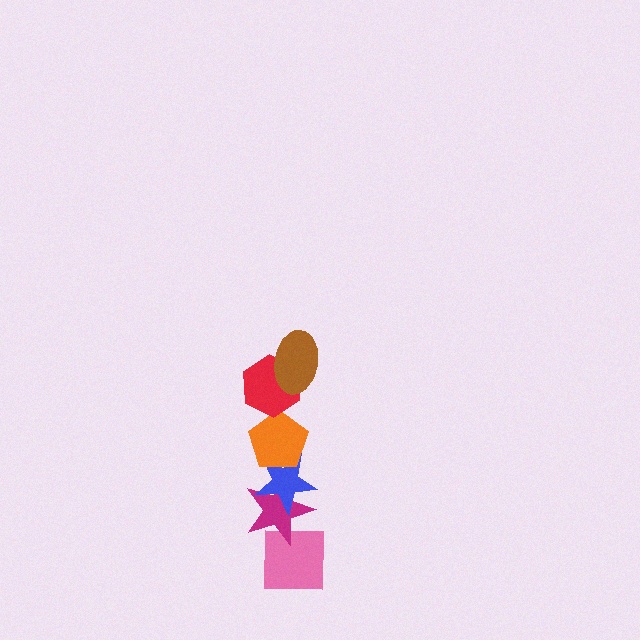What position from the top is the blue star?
The blue star is 4th from the top.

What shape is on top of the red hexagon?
The brown ellipse is on top of the red hexagon.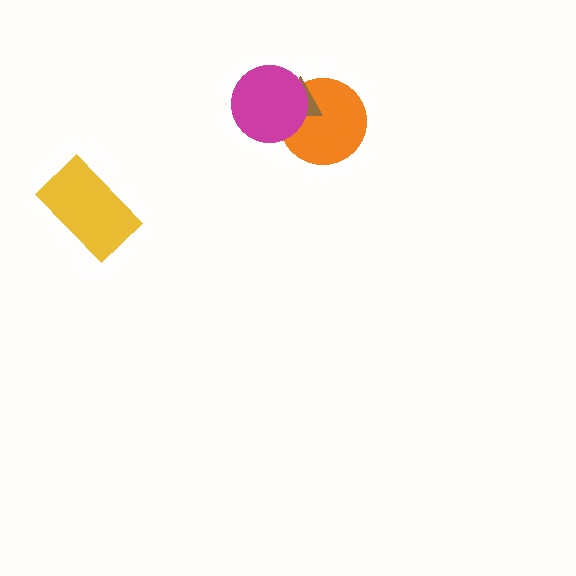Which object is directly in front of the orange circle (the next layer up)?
The brown triangle is directly in front of the orange circle.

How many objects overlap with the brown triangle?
2 objects overlap with the brown triangle.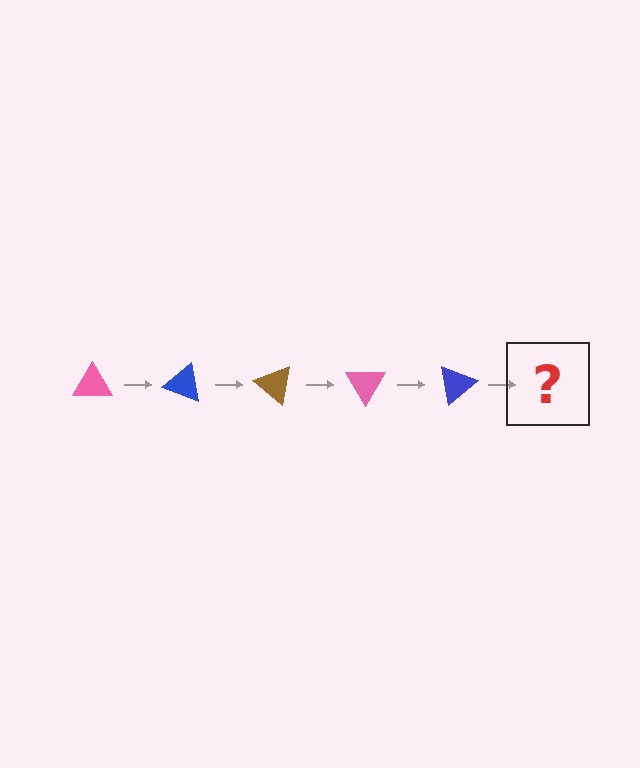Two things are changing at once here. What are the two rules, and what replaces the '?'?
The two rules are that it rotates 20 degrees each step and the color cycles through pink, blue, and brown. The '?' should be a brown triangle, rotated 100 degrees from the start.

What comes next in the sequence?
The next element should be a brown triangle, rotated 100 degrees from the start.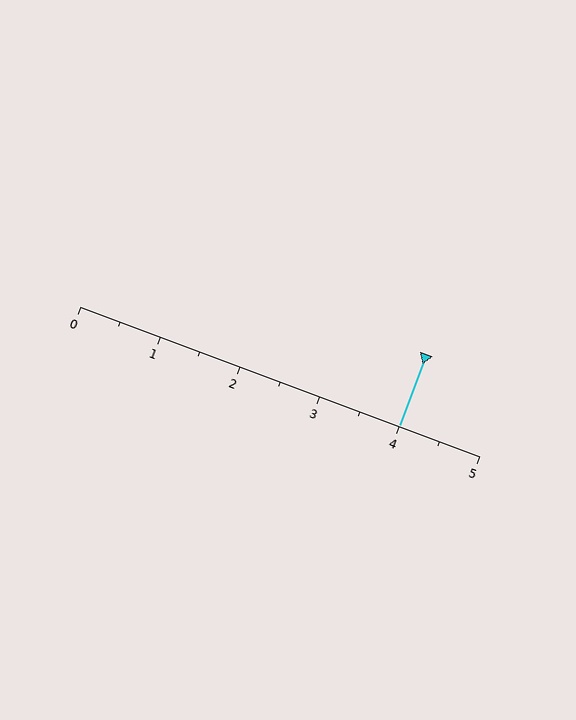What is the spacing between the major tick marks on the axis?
The major ticks are spaced 1 apart.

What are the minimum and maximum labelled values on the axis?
The axis runs from 0 to 5.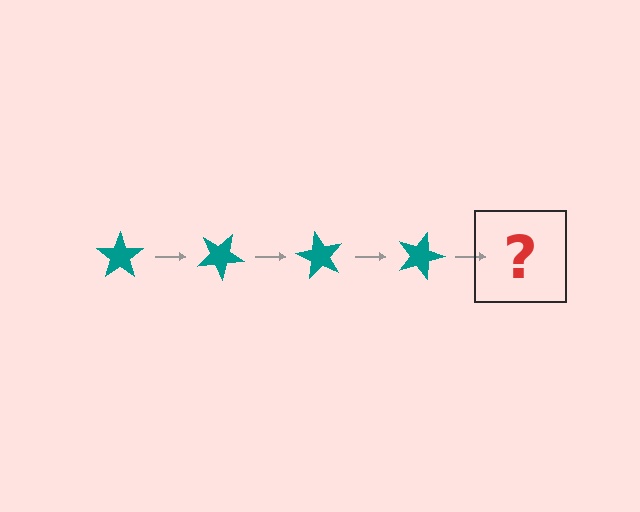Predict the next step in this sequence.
The next step is a teal star rotated 120 degrees.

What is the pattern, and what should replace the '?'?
The pattern is that the star rotates 30 degrees each step. The '?' should be a teal star rotated 120 degrees.